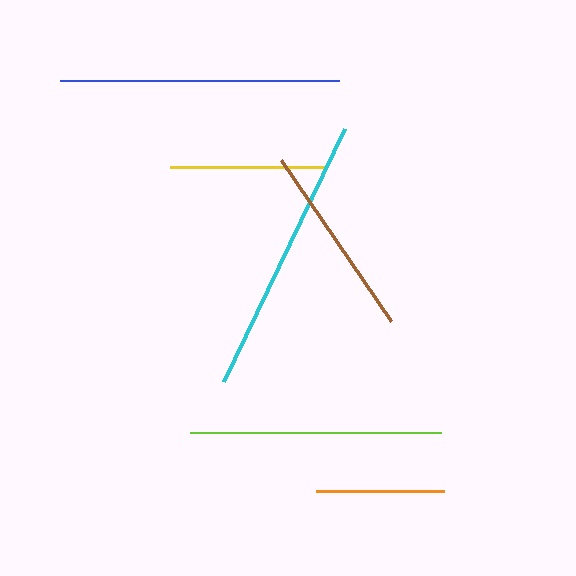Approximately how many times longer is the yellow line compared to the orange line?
The yellow line is approximately 1.2 times the length of the orange line.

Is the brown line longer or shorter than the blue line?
The blue line is longer than the brown line.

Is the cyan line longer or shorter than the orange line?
The cyan line is longer than the orange line.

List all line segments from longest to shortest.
From longest to shortest: cyan, blue, lime, brown, yellow, orange.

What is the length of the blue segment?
The blue segment is approximately 279 pixels long.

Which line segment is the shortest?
The orange line is the shortest at approximately 129 pixels.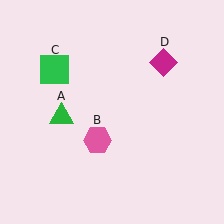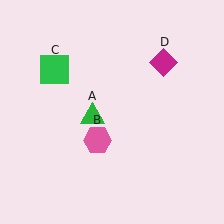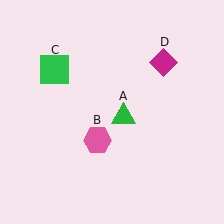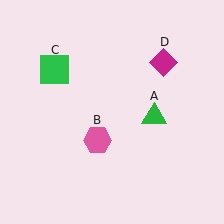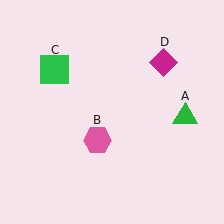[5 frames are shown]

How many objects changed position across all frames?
1 object changed position: green triangle (object A).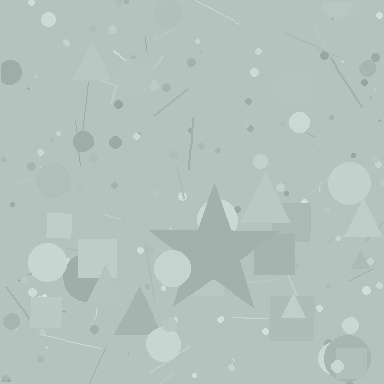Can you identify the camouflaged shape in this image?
The camouflaged shape is a star.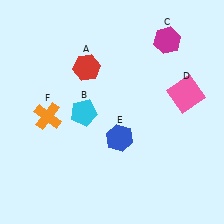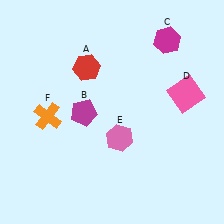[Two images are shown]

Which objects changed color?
B changed from cyan to magenta. E changed from blue to pink.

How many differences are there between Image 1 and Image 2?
There are 2 differences between the two images.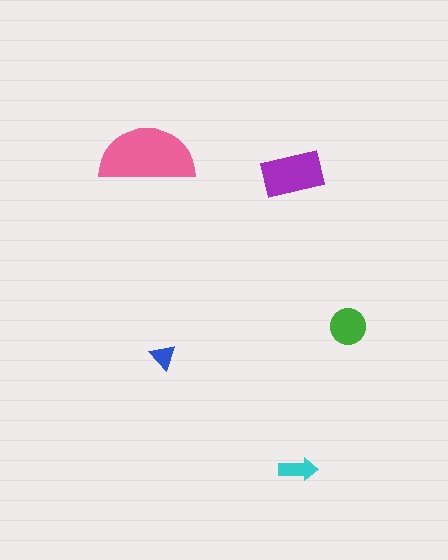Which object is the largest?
The pink semicircle.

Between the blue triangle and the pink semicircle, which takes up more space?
The pink semicircle.